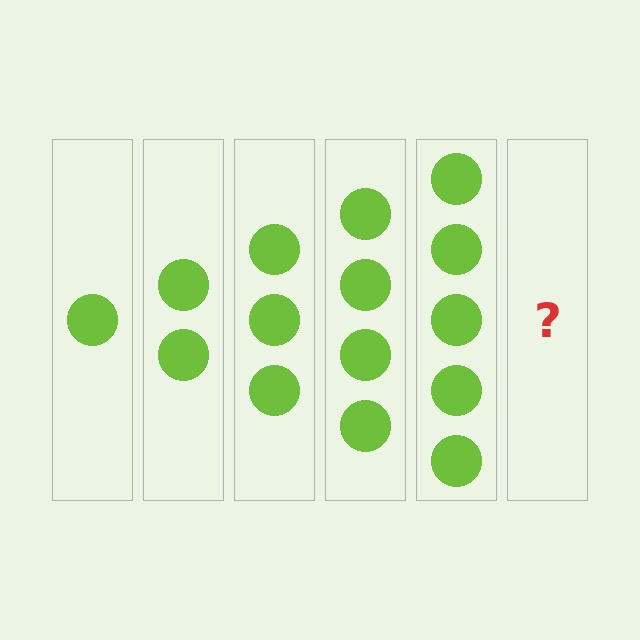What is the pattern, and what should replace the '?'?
The pattern is that each step adds one more circle. The '?' should be 6 circles.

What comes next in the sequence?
The next element should be 6 circles.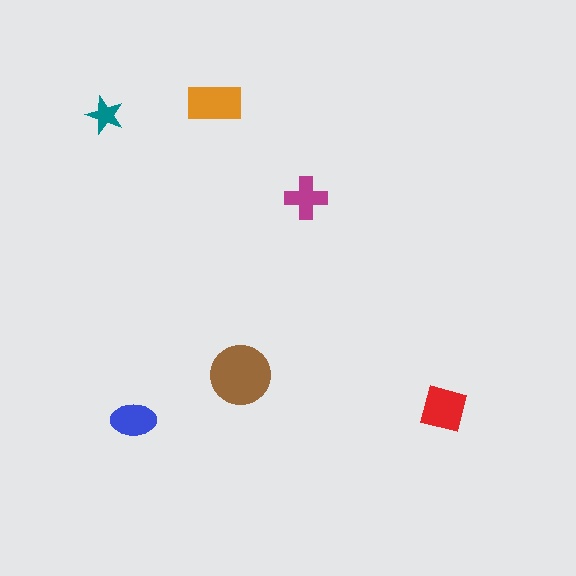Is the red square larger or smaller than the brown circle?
Smaller.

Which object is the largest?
The brown circle.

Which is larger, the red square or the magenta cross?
The red square.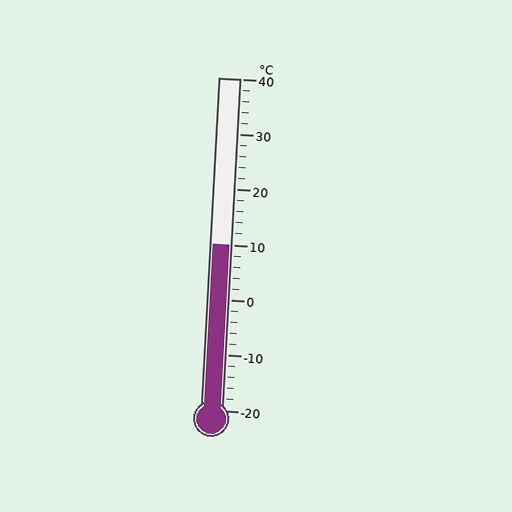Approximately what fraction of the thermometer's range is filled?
The thermometer is filled to approximately 50% of its range.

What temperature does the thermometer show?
The thermometer shows approximately 10°C.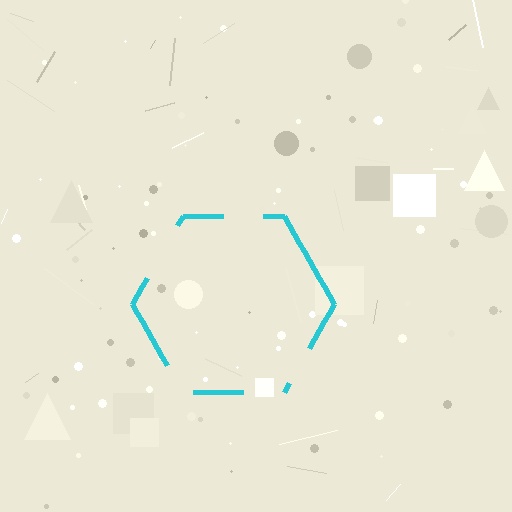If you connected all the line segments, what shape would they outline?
They would outline a hexagon.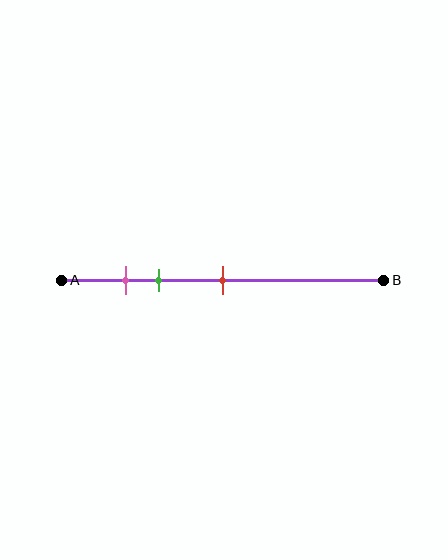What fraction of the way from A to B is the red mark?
The red mark is approximately 50% (0.5) of the way from A to B.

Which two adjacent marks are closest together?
The pink and green marks are the closest adjacent pair.